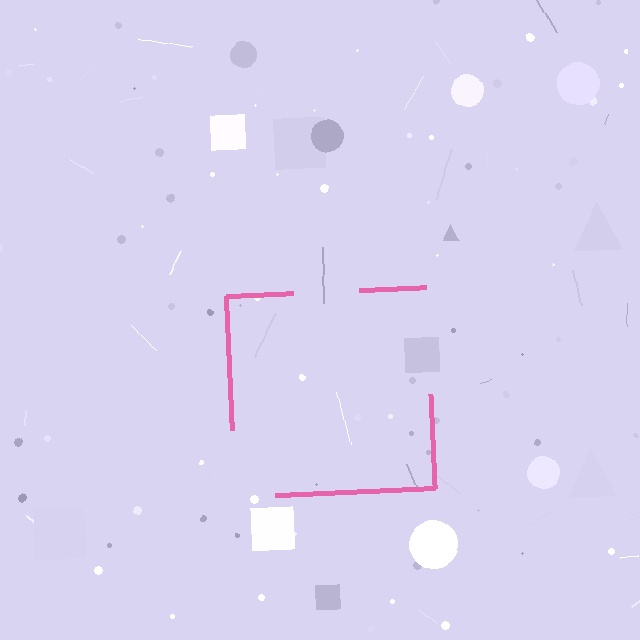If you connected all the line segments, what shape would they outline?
They would outline a square.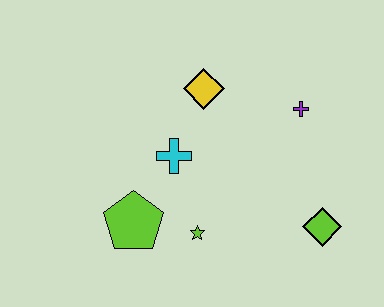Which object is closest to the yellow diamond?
The cyan cross is closest to the yellow diamond.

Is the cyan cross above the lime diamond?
Yes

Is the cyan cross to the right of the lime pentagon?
Yes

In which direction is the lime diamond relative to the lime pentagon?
The lime diamond is to the right of the lime pentagon.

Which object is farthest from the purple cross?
The lime pentagon is farthest from the purple cross.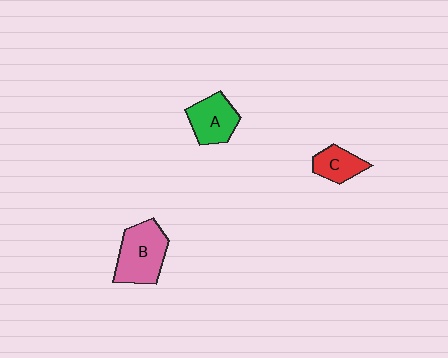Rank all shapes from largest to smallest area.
From largest to smallest: B (pink), A (green), C (red).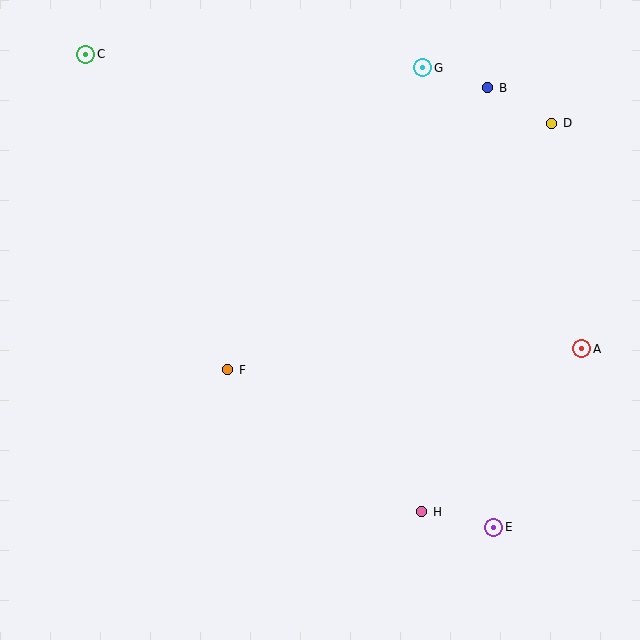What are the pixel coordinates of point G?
Point G is at (423, 68).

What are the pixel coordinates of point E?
Point E is at (494, 527).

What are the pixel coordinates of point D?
Point D is at (552, 123).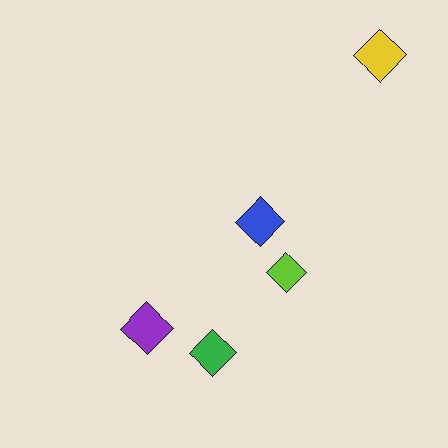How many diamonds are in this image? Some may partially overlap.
There are 5 diamonds.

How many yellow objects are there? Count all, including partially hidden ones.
There is 1 yellow object.